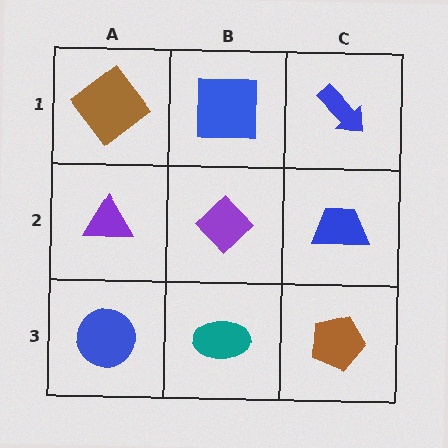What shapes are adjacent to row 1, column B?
A purple diamond (row 2, column B), a brown diamond (row 1, column A), a blue arrow (row 1, column C).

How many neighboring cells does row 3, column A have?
2.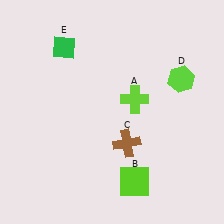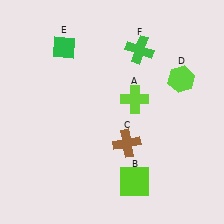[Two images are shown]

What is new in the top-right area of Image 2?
A green cross (F) was added in the top-right area of Image 2.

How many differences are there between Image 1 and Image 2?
There is 1 difference between the two images.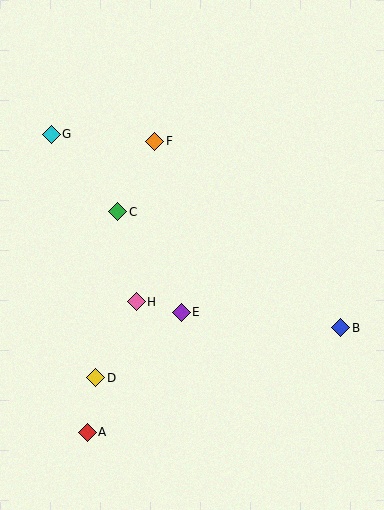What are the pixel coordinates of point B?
Point B is at (341, 328).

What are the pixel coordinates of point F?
Point F is at (155, 141).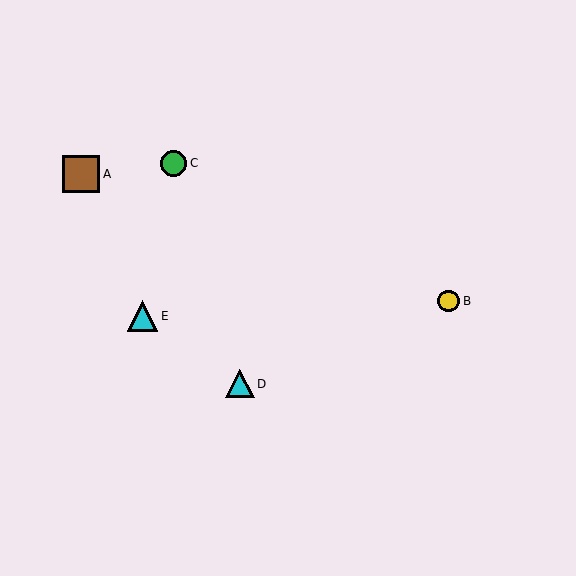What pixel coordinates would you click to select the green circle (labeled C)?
Click at (174, 163) to select the green circle C.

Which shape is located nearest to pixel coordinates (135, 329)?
The cyan triangle (labeled E) at (142, 316) is nearest to that location.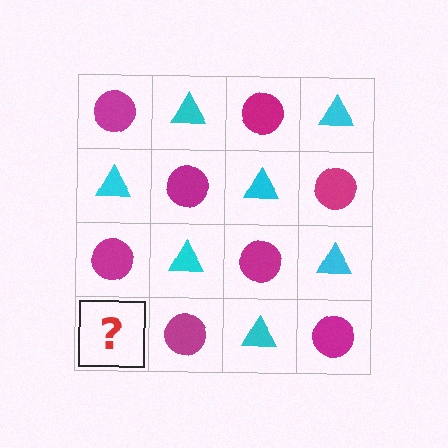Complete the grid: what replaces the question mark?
The question mark should be replaced with a cyan triangle.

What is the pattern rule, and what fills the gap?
The rule is that it alternates magenta circle and cyan triangle in a checkerboard pattern. The gap should be filled with a cyan triangle.